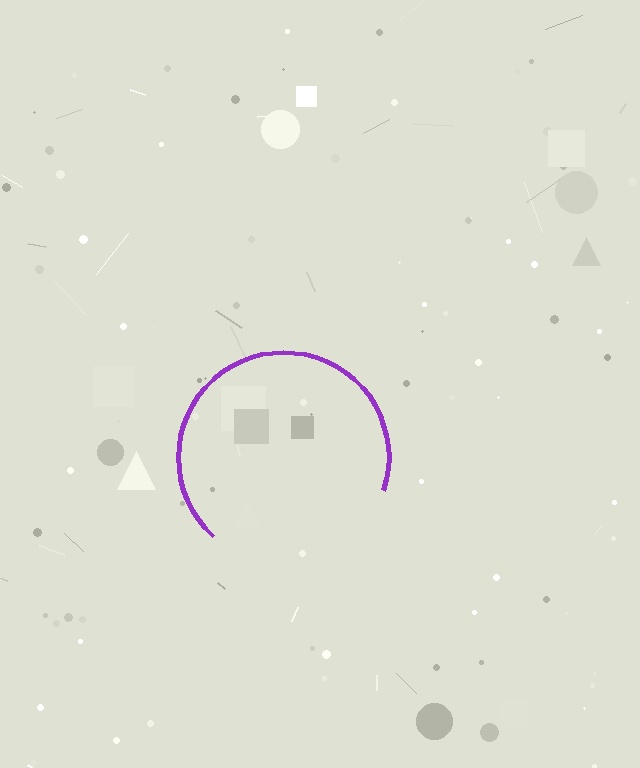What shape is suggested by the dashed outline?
The dashed outline suggests a circle.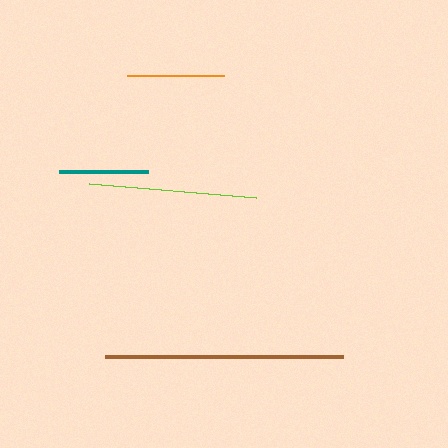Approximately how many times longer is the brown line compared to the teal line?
The brown line is approximately 2.7 times the length of the teal line.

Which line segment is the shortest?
The teal line is the shortest at approximately 89 pixels.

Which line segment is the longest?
The brown line is the longest at approximately 237 pixels.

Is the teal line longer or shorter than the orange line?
The orange line is longer than the teal line.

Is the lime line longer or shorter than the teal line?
The lime line is longer than the teal line.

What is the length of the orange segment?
The orange segment is approximately 97 pixels long.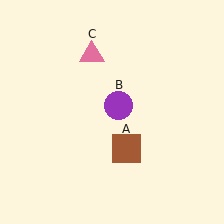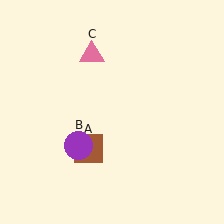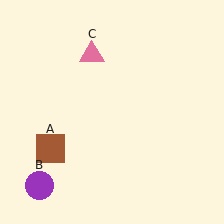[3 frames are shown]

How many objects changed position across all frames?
2 objects changed position: brown square (object A), purple circle (object B).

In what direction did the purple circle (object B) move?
The purple circle (object B) moved down and to the left.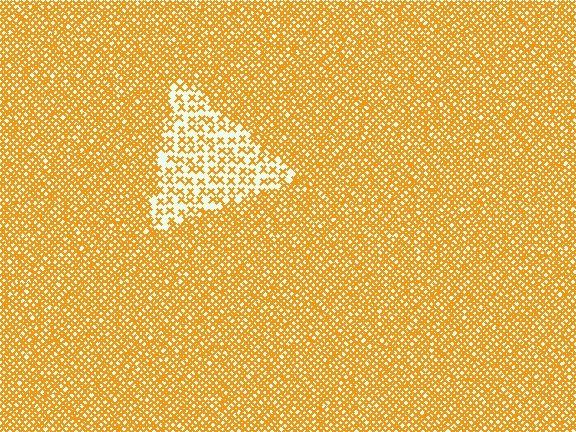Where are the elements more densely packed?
The elements are more densely packed outside the triangle boundary.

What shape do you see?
I see a triangle.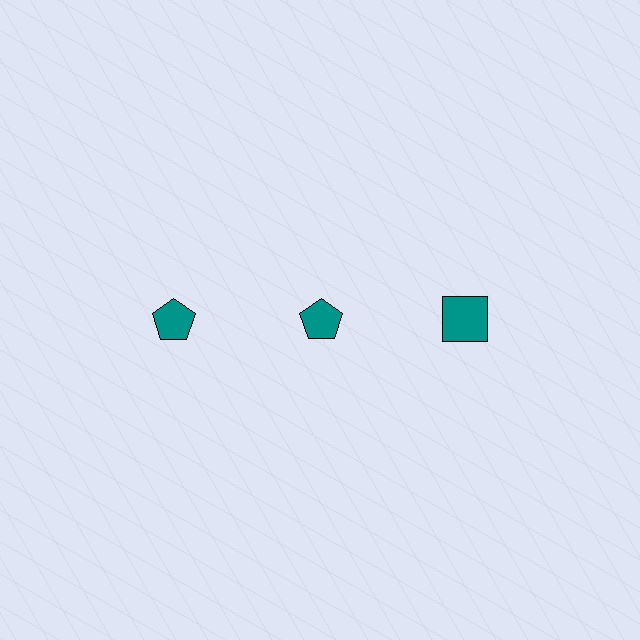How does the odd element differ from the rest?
It has a different shape: square instead of pentagon.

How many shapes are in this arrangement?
There are 3 shapes arranged in a grid pattern.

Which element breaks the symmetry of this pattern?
The teal square in the top row, center column breaks the symmetry. All other shapes are teal pentagons.